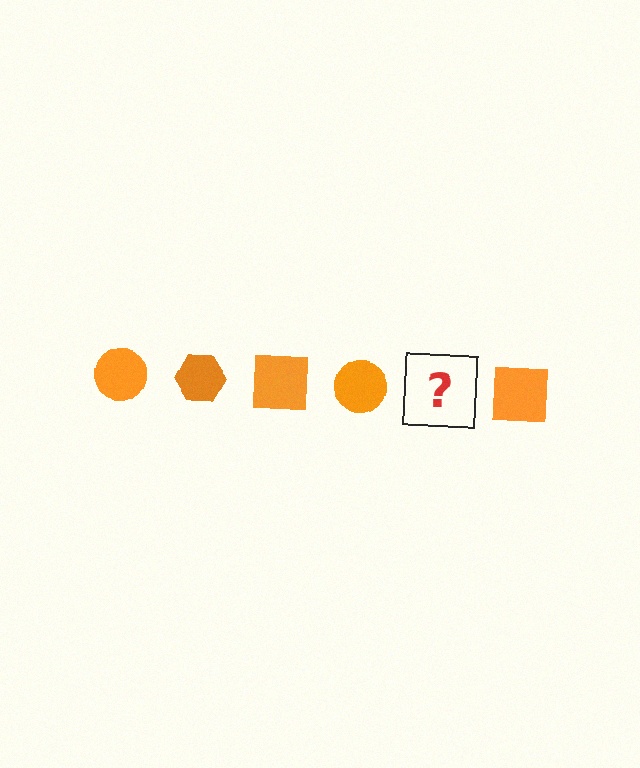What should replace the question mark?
The question mark should be replaced with an orange hexagon.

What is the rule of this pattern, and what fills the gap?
The rule is that the pattern cycles through circle, hexagon, square shapes in orange. The gap should be filled with an orange hexagon.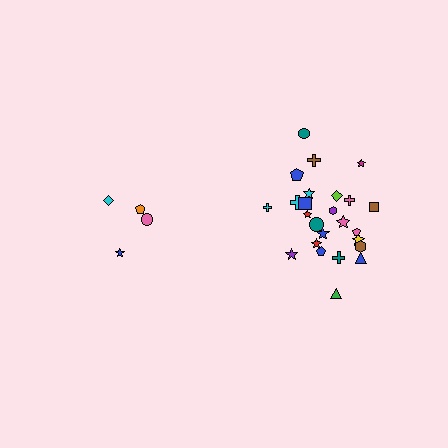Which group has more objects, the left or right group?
The right group.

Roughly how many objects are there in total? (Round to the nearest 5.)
Roughly 30 objects in total.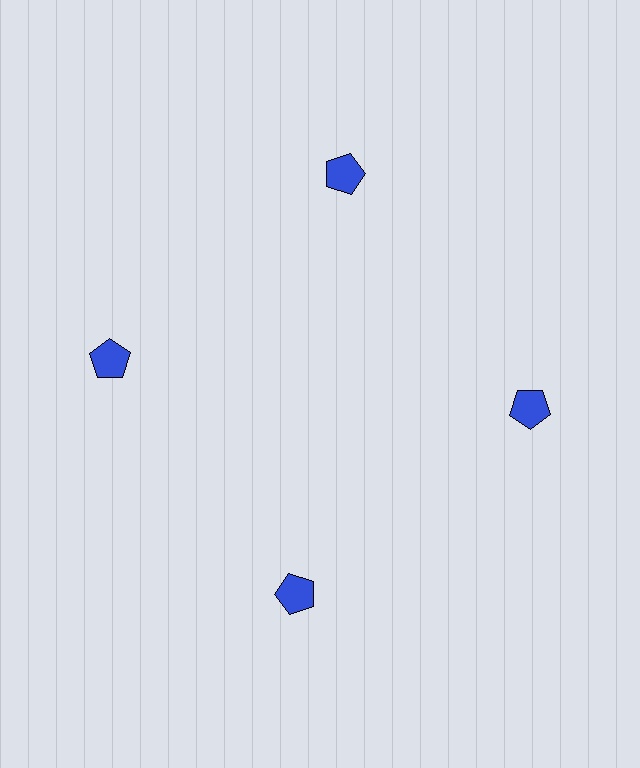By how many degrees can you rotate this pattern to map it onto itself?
The pattern maps onto itself every 90 degrees of rotation.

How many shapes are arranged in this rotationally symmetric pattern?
There are 4 shapes, arranged in 4 groups of 1.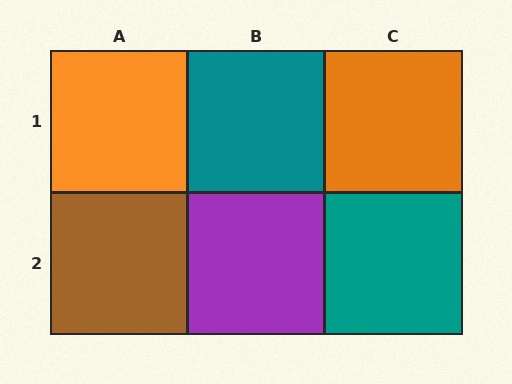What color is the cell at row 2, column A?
Brown.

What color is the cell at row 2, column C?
Teal.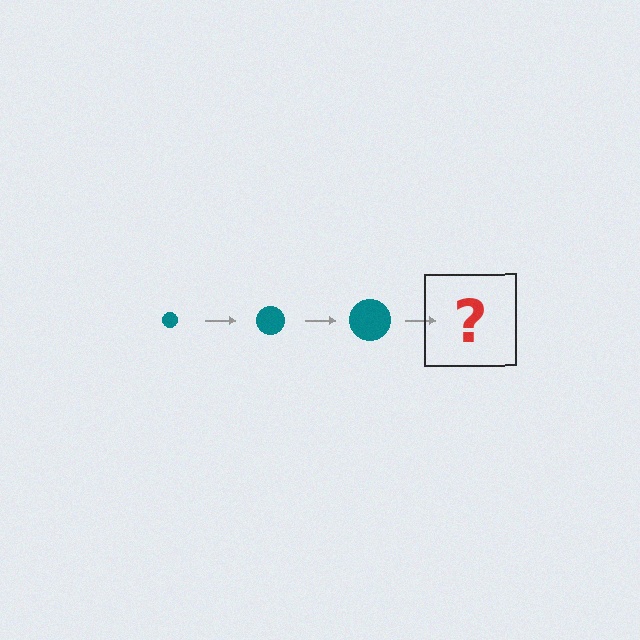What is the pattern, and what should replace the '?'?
The pattern is that the circle gets progressively larger each step. The '?' should be a teal circle, larger than the previous one.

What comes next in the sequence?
The next element should be a teal circle, larger than the previous one.